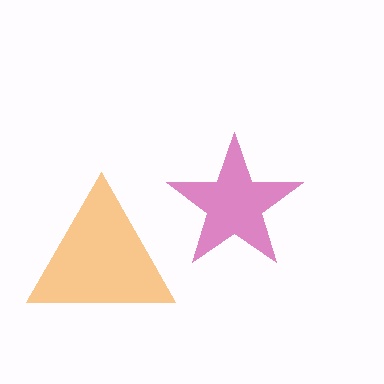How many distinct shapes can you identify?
There are 2 distinct shapes: an orange triangle, a magenta star.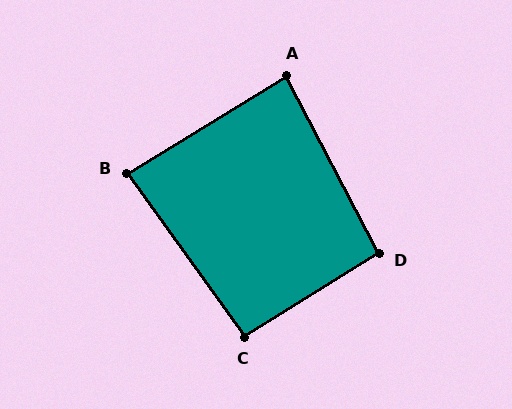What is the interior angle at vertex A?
Approximately 86 degrees (approximately right).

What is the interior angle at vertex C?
Approximately 94 degrees (approximately right).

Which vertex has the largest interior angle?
D, at approximately 94 degrees.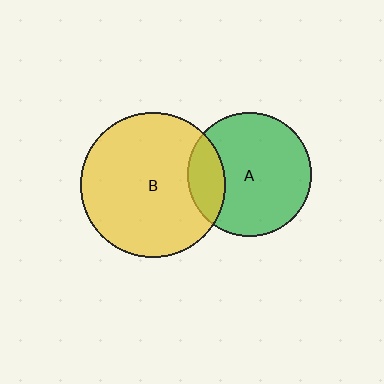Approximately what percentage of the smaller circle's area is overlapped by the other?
Approximately 20%.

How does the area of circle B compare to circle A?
Approximately 1.4 times.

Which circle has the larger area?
Circle B (yellow).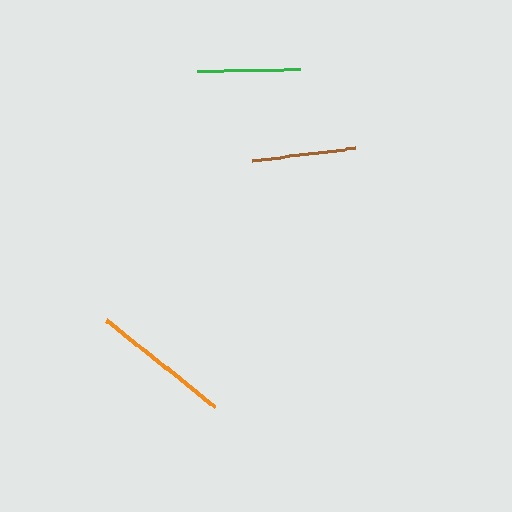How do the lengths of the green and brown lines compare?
The green and brown lines are approximately the same length.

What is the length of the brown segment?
The brown segment is approximately 103 pixels long.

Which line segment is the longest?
The orange line is the longest at approximately 140 pixels.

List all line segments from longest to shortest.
From longest to shortest: orange, green, brown.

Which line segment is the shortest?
The brown line is the shortest at approximately 103 pixels.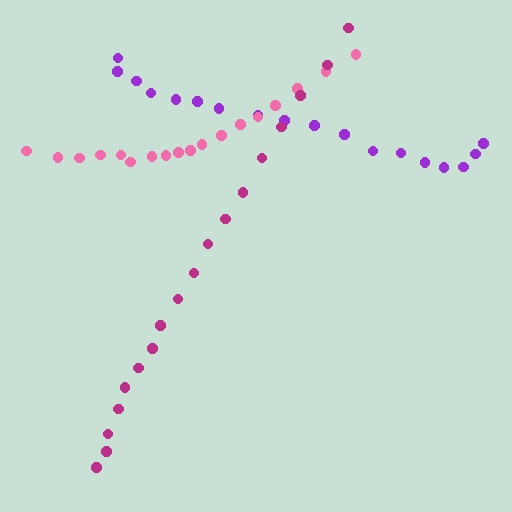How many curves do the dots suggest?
There are 3 distinct paths.